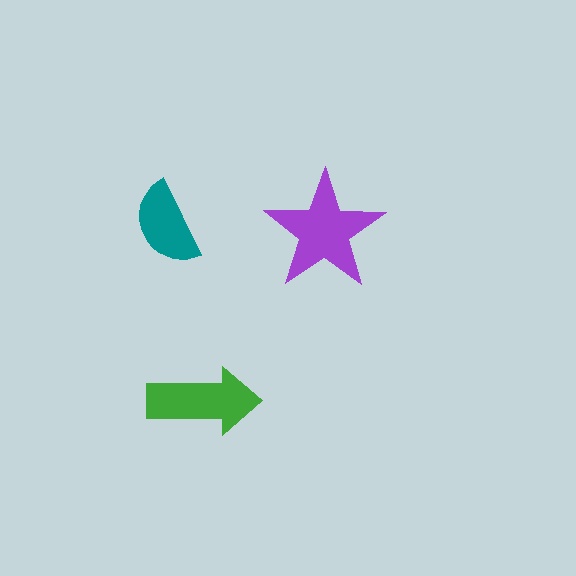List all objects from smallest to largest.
The teal semicircle, the green arrow, the purple star.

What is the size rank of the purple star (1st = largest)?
1st.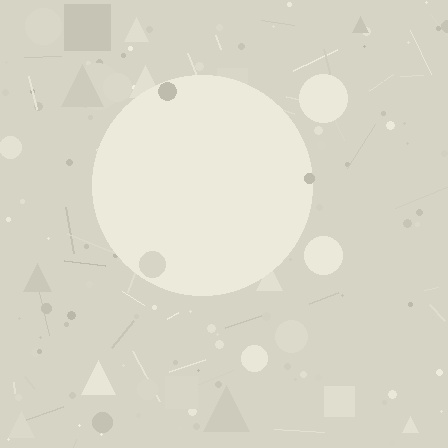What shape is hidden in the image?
A circle is hidden in the image.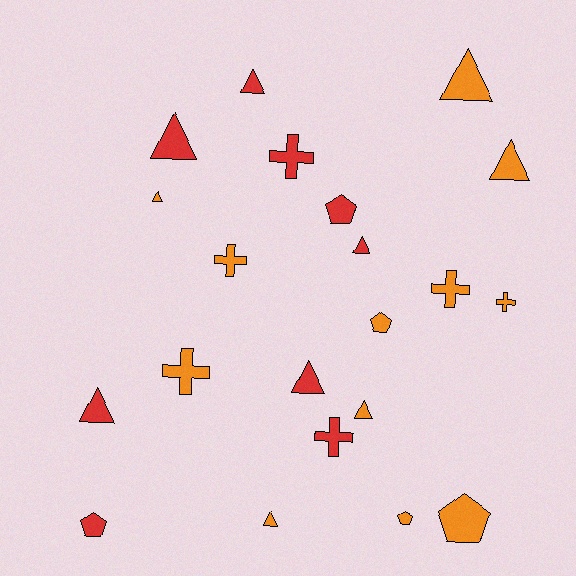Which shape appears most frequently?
Triangle, with 10 objects.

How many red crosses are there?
There are 2 red crosses.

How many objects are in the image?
There are 21 objects.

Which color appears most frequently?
Orange, with 12 objects.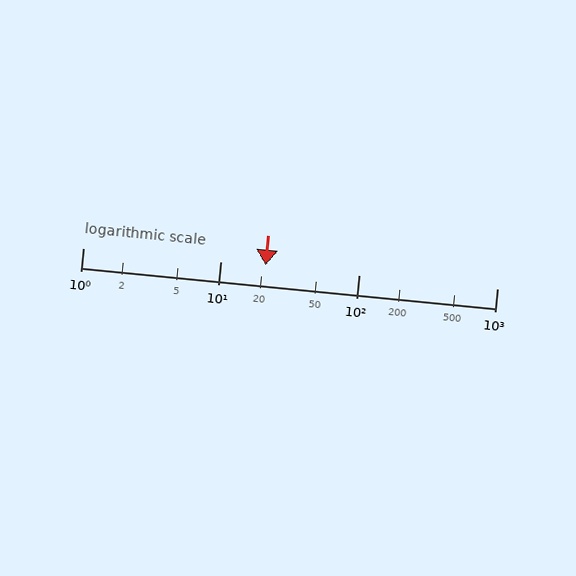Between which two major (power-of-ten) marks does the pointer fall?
The pointer is between 10 and 100.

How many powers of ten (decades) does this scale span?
The scale spans 3 decades, from 1 to 1000.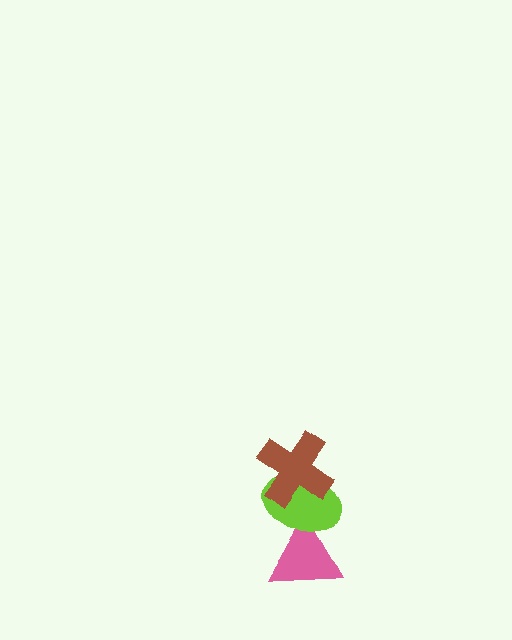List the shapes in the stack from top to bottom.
From top to bottom: the brown cross, the lime ellipse, the pink triangle.